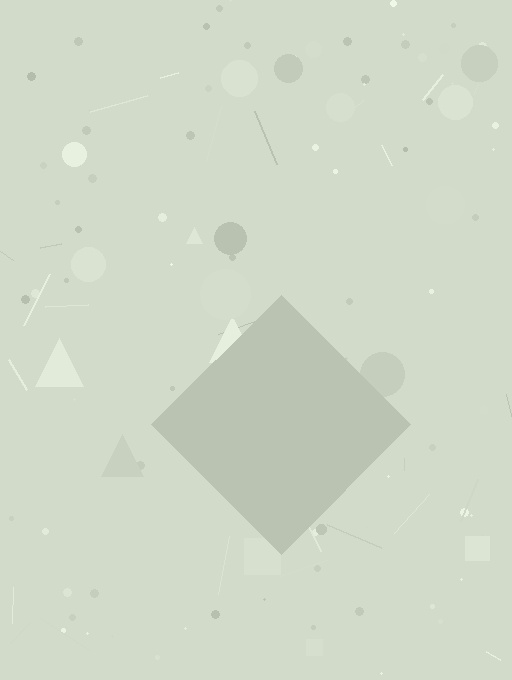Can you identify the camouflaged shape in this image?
The camouflaged shape is a diamond.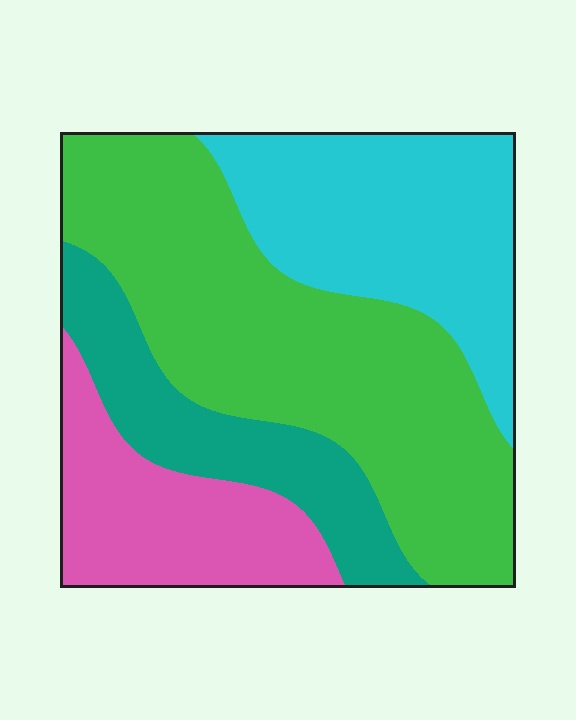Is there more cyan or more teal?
Cyan.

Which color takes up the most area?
Green, at roughly 40%.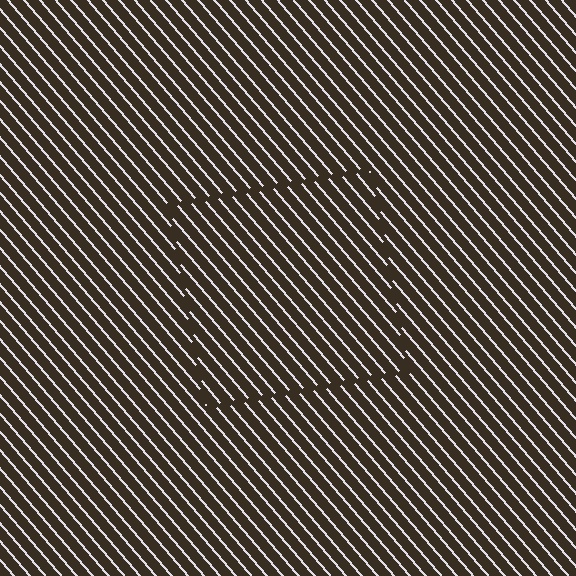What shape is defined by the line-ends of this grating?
An illusory square. The interior of the shape contains the same grating, shifted by half a period — the contour is defined by the phase discontinuity where line-ends from the inner and outer gratings abut.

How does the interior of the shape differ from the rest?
The interior of the shape contains the same grating, shifted by half a period — the contour is defined by the phase discontinuity where line-ends from the inner and outer gratings abut.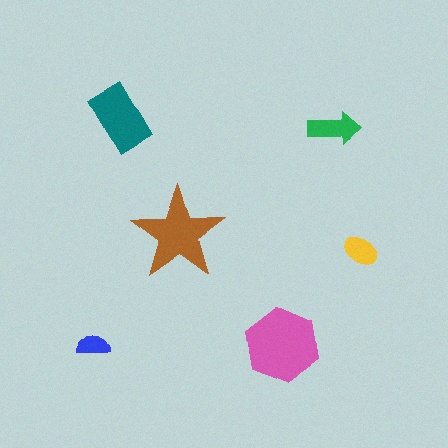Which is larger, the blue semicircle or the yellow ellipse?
The yellow ellipse.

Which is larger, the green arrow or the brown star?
The brown star.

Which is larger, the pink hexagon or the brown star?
The pink hexagon.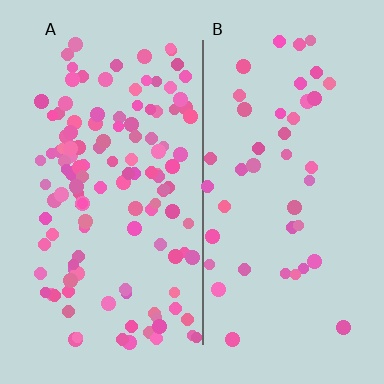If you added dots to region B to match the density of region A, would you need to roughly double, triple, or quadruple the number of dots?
Approximately triple.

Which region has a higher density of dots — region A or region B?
A (the left).